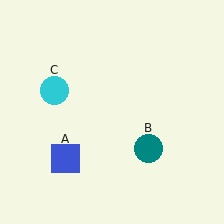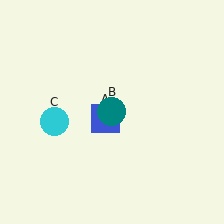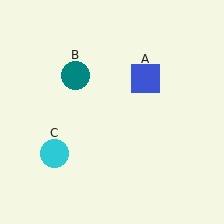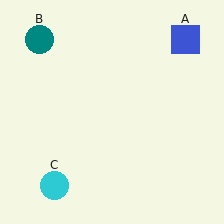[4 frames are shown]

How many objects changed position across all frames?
3 objects changed position: blue square (object A), teal circle (object B), cyan circle (object C).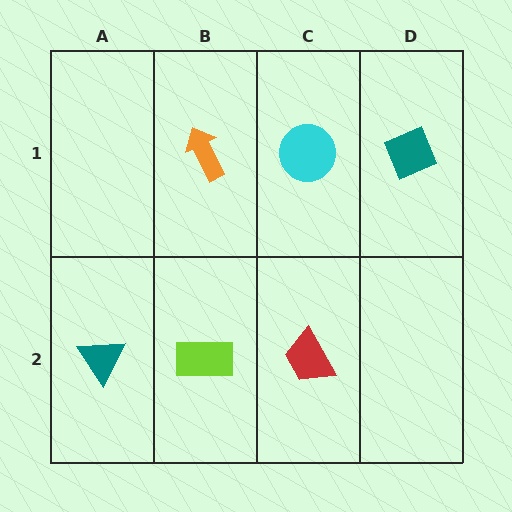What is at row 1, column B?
An orange arrow.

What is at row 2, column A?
A teal triangle.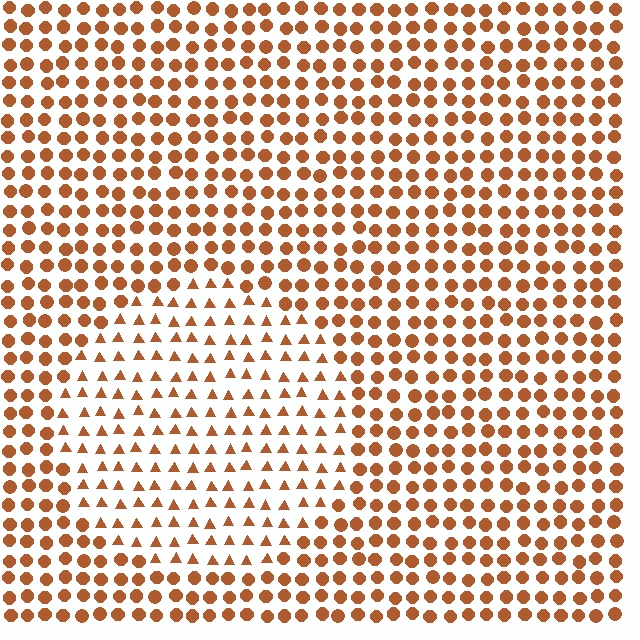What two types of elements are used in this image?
The image uses triangles inside the circle region and circles outside it.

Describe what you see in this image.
The image is filled with small brown elements arranged in a uniform grid. A circle-shaped region contains triangles, while the surrounding area contains circles. The boundary is defined purely by the change in element shape.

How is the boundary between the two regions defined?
The boundary is defined by a change in element shape: triangles inside vs. circles outside. All elements share the same color and spacing.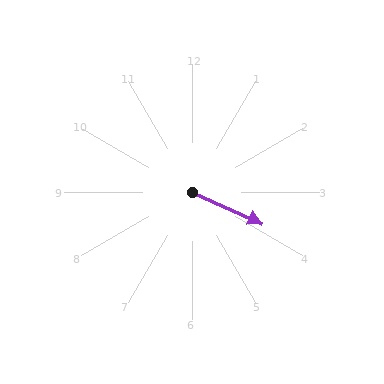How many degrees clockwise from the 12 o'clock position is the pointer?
Approximately 114 degrees.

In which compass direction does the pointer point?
Southeast.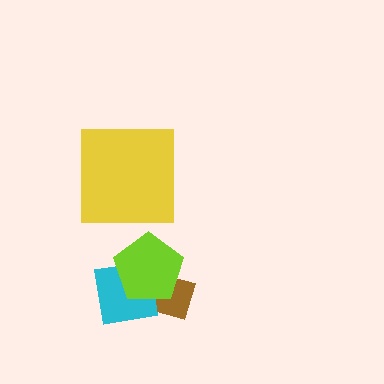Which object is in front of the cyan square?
The lime pentagon is in front of the cyan square.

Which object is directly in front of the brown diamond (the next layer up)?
The cyan square is directly in front of the brown diamond.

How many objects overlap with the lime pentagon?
2 objects overlap with the lime pentagon.